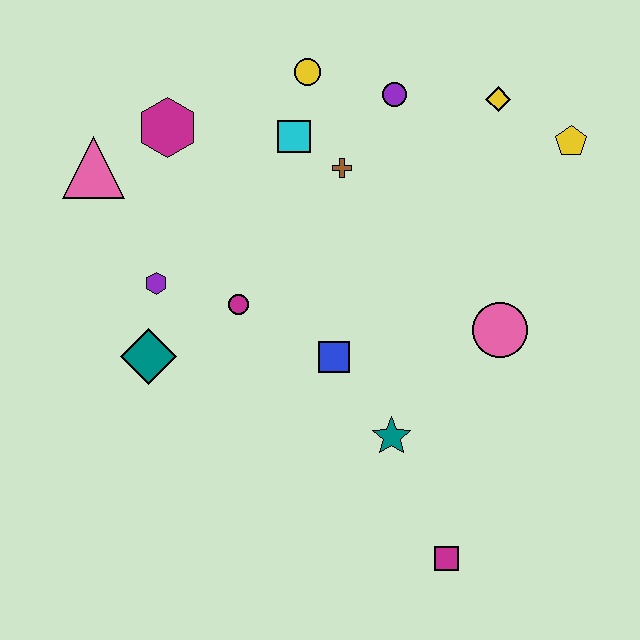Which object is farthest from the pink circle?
The pink triangle is farthest from the pink circle.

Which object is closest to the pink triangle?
The magenta hexagon is closest to the pink triangle.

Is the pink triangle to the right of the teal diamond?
No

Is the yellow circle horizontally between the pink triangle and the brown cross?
Yes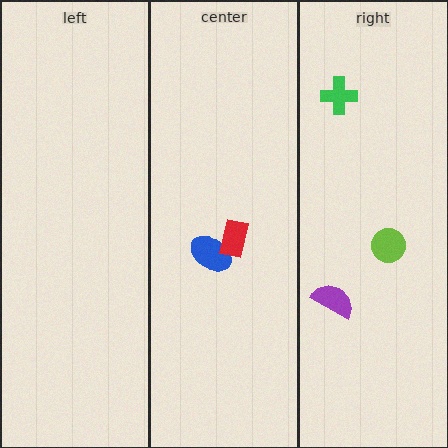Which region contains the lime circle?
The right region.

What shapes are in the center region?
The blue ellipse, the red rectangle.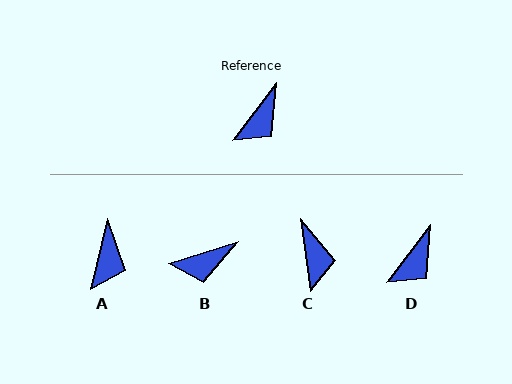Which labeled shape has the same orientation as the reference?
D.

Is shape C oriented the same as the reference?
No, it is off by about 45 degrees.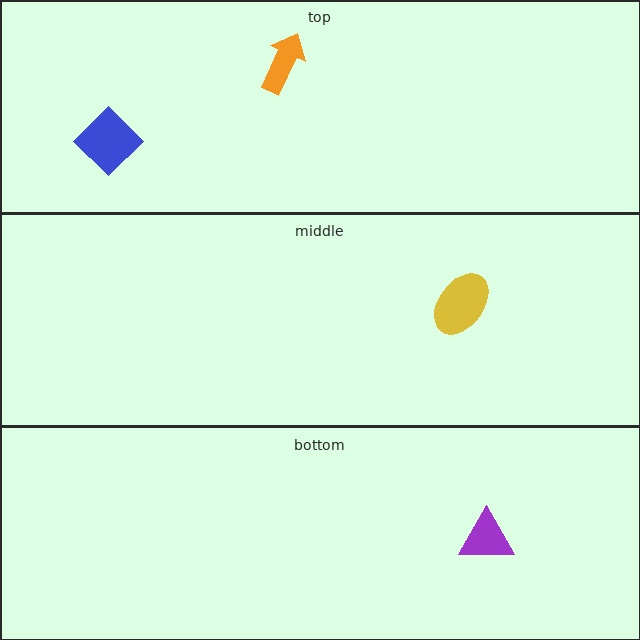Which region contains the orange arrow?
The top region.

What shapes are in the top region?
The blue diamond, the orange arrow.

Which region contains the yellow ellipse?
The middle region.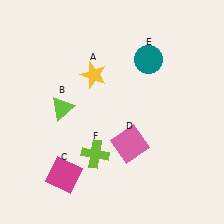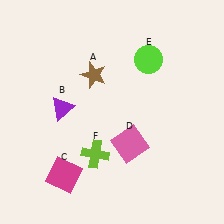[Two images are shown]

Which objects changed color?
A changed from yellow to brown. B changed from lime to purple. E changed from teal to lime.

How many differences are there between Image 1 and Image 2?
There are 3 differences between the two images.